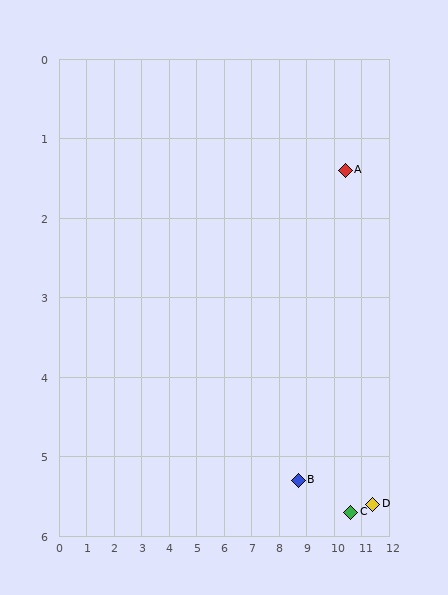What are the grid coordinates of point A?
Point A is at approximately (10.4, 1.4).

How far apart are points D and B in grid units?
Points D and B are about 2.7 grid units apart.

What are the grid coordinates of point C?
Point C is at approximately (10.6, 5.7).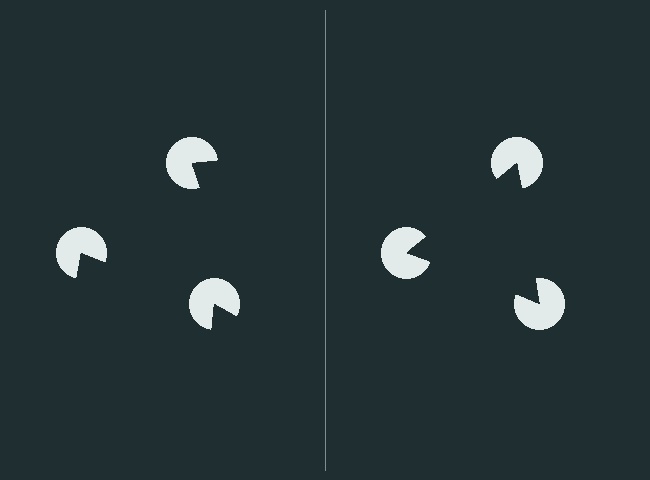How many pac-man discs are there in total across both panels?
6 — 3 on each side.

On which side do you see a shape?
An illusory triangle appears on the right side. On the left side the wedge cuts are rotated, so no coherent shape forms.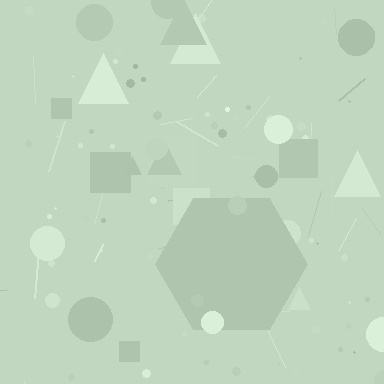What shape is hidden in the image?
A hexagon is hidden in the image.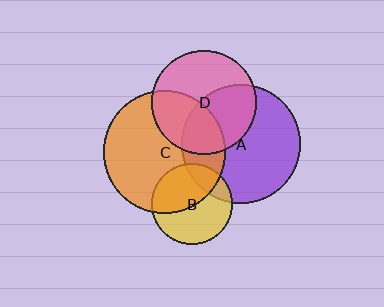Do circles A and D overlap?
Yes.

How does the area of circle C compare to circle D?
Approximately 1.4 times.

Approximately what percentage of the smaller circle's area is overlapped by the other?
Approximately 45%.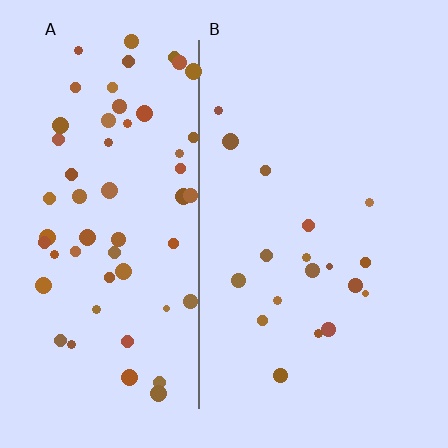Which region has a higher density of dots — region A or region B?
A (the left).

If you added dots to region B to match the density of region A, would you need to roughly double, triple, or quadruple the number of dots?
Approximately triple.